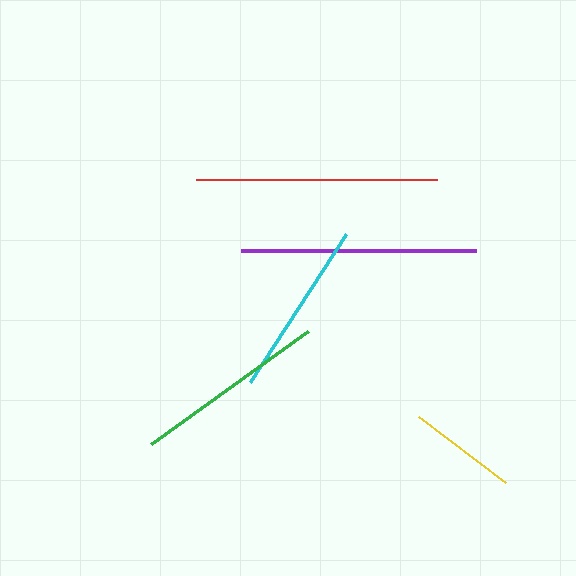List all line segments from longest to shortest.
From longest to shortest: red, purple, green, cyan, yellow.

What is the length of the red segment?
The red segment is approximately 241 pixels long.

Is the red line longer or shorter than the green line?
The red line is longer than the green line.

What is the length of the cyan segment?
The cyan segment is approximately 176 pixels long.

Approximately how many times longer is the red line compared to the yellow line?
The red line is approximately 2.2 times the length of the yellow line.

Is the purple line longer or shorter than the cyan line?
The purple line is longer than the cyan line.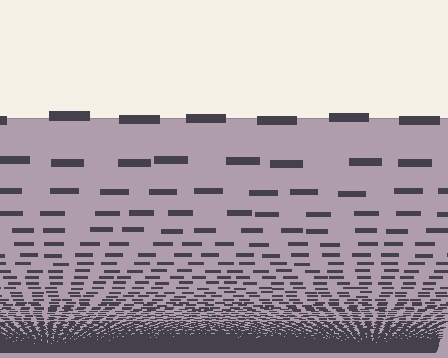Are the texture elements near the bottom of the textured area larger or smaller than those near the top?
Smaller. The gradient is inverted — elements near the bottom are smaller and denser.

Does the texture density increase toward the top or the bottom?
Density increases toward the bottom.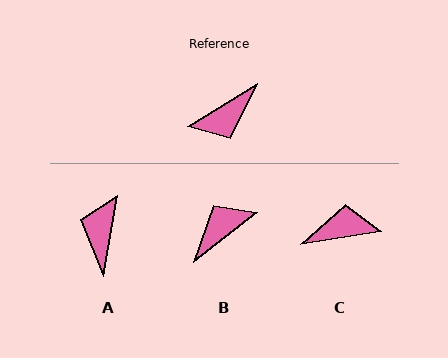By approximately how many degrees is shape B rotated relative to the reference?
Approximately 173 degrees clockwise.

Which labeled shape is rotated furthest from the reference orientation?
B, about 173 degrees away.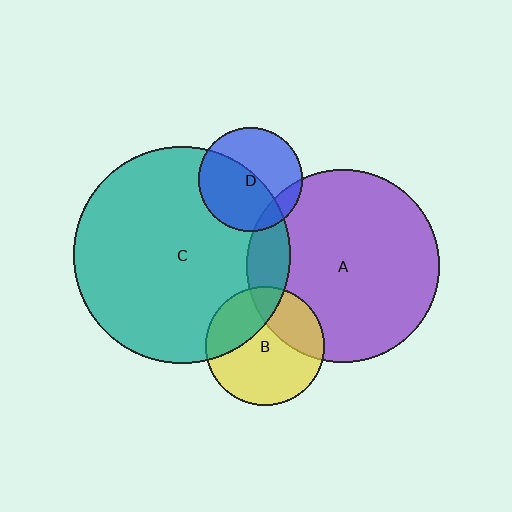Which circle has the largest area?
Circle C (teal).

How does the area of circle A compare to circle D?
Approximately 3.5 times.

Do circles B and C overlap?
Yes.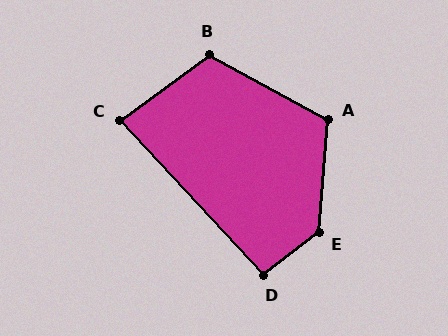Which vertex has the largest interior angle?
E, at approximately 133 degrees.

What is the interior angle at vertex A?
Approximately 114 degrees (obtuse).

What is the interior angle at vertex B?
Approximately 115 degrees (obtuse).